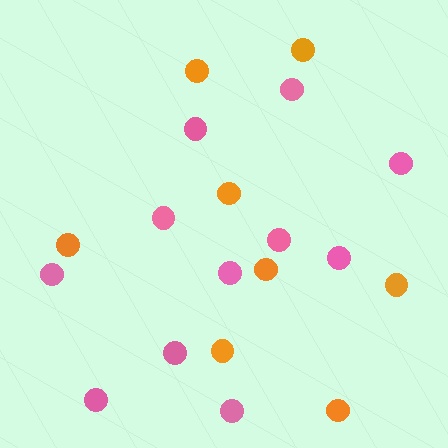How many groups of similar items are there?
There are 2 groups: one group of orange circles (8) and one group of pink circles (11).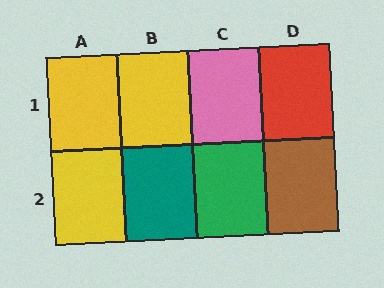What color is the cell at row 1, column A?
Yellow.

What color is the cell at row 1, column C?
Pink.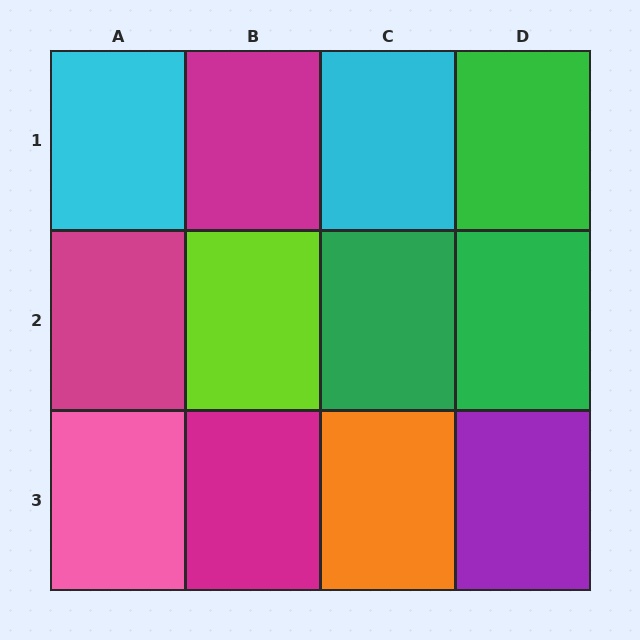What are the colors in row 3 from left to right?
Pink, magenta, orange, purple.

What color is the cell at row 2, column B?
Lime.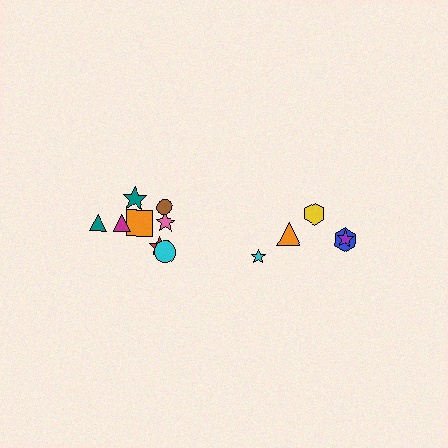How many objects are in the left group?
There are 8 objects.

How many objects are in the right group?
There are 5 objects.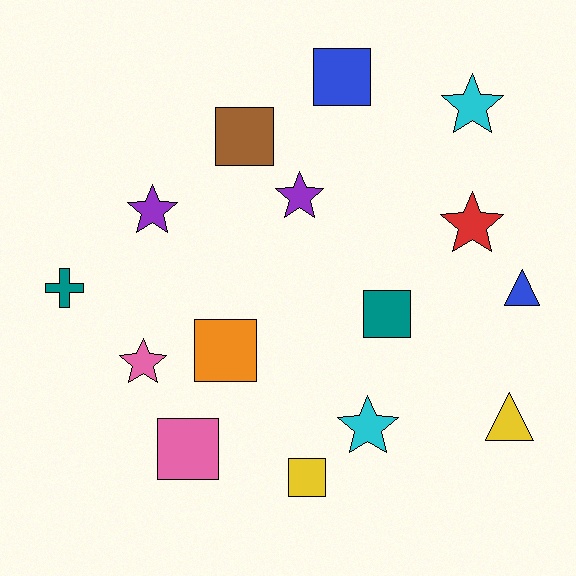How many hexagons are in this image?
There are no hexagons.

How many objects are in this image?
There are 15 objects.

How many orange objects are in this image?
There is 1 orange object.